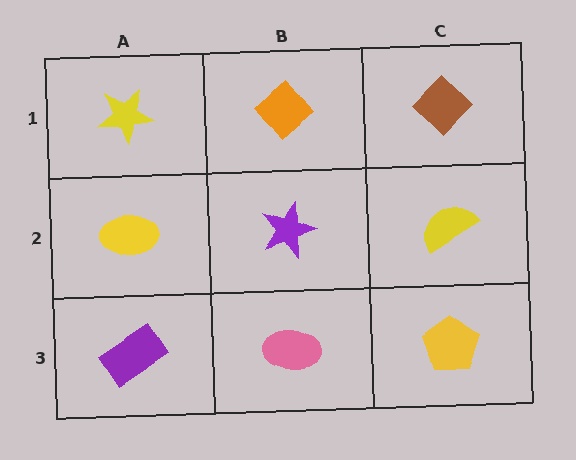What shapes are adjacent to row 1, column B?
A purple star (row 2, column B), a yellow star (row 1, column A), a brown diamond (row 1, column C).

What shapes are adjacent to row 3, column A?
A yellow ellipse (row 2, column A), a pink ellipse (row 3, column B).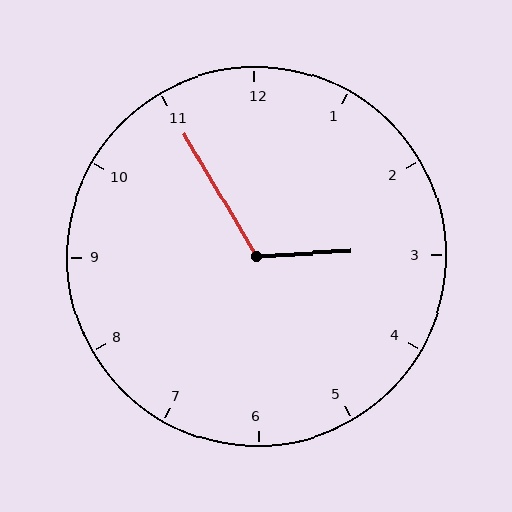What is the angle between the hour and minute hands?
Approximately 118 degrees.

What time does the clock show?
2:55.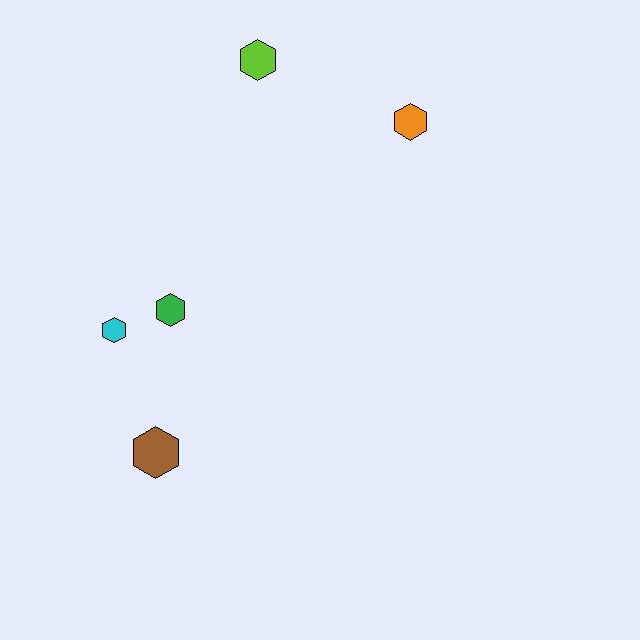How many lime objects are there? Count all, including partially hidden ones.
There is 1 lime object.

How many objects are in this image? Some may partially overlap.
There are 5 objects.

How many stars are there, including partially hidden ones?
There are no stars.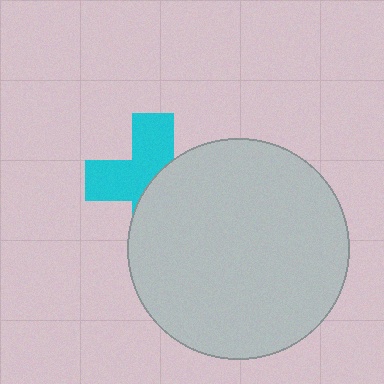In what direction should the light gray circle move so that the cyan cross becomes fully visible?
The light gray circle should move right. That is the shortest direction to clear the overlap and leave the cyan cross fully visible.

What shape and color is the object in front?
The object in front is a light gray circle.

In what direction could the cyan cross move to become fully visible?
The cyan cross could move left. That would shift it out from behind the light gray circle entirely.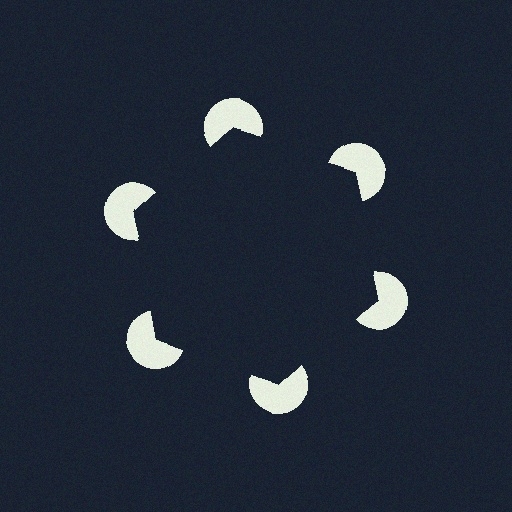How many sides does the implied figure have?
6 sides.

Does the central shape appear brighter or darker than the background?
It typically appears slightly darker than the background, even though no actual brightness change is drawn.